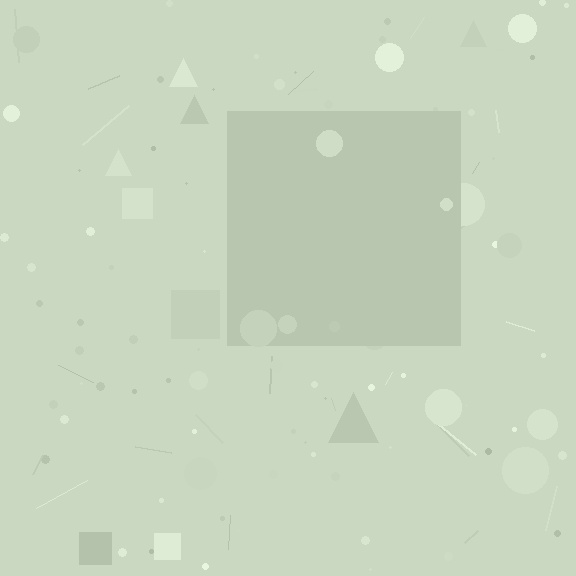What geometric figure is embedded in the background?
A square is embedded in the background.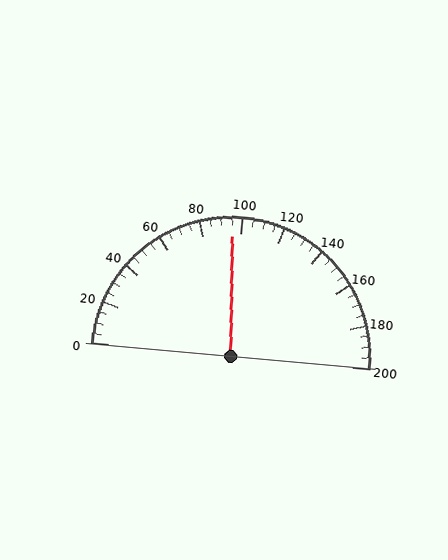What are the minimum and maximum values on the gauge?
The gauge ranges from 0 to 200.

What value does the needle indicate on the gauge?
The needle indicates approximately 95.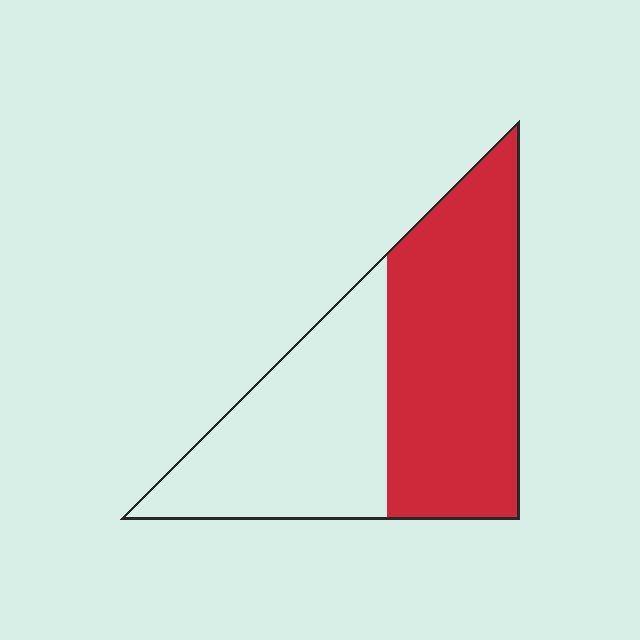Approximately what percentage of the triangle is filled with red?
Approximately 55%.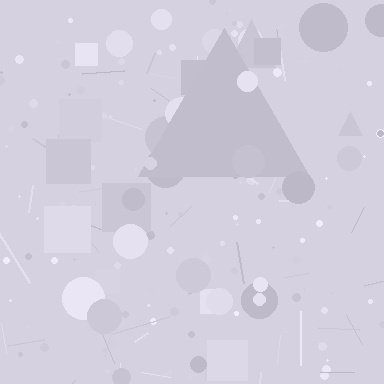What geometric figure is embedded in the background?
A triangle is embedded in the background.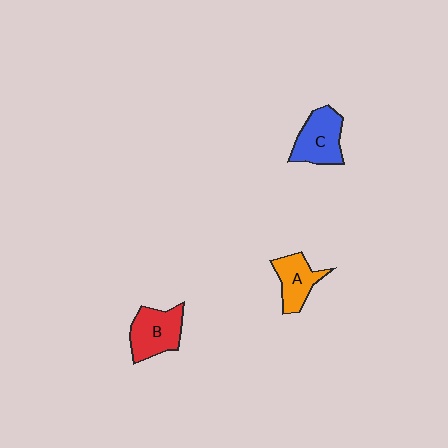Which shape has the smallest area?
Shape A (orange).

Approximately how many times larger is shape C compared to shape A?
Approximately 1.2 times.